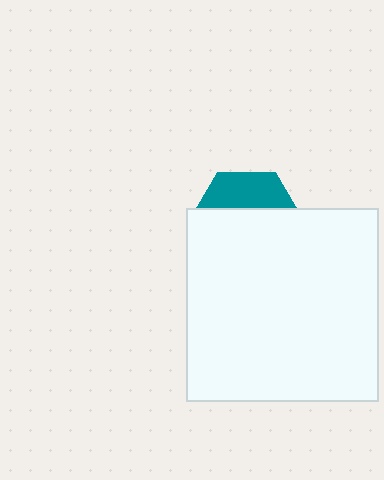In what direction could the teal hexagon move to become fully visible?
The teal hexagon could move up. That would shift it out from behind the white square entirely.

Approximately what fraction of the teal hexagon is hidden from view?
Roughly 69% of the teal hexagon is hidden behind the white square.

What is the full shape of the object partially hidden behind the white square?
The partially hidden object is a teal hexagon.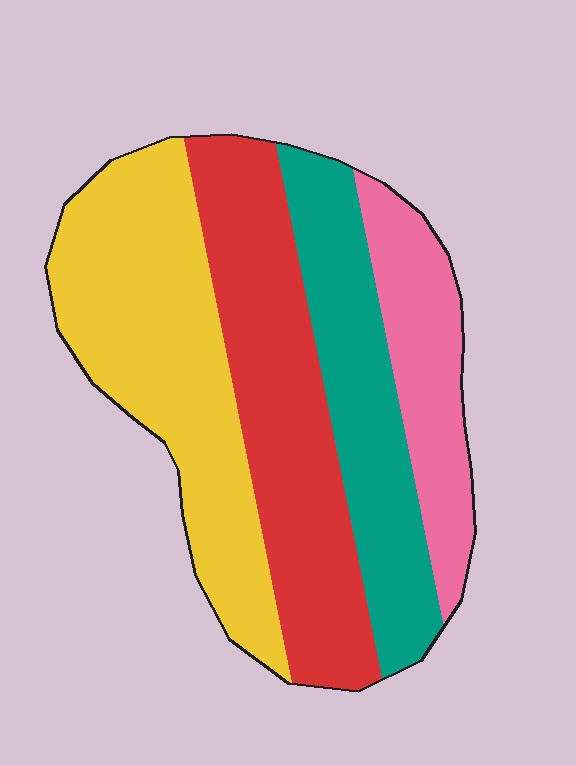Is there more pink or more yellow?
Yellow.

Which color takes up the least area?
Pink, at roughly 15%.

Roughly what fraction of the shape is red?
Red takes up about one third (1/3) of the shape.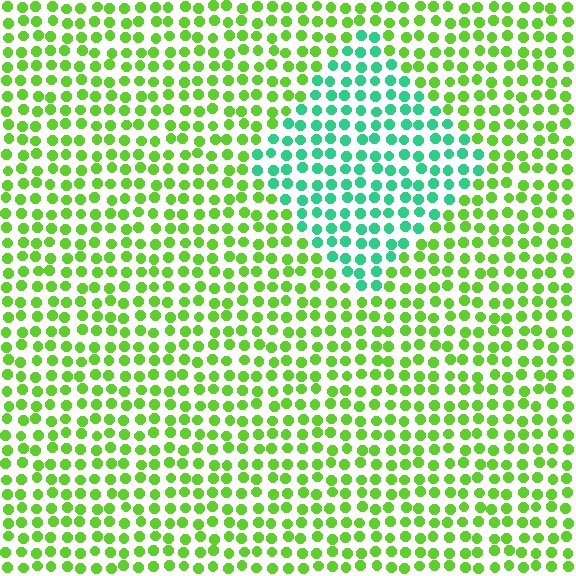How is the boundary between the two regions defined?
The boundary is defined purely by a slight shift in hue (about 52 degrees). Spacing, size, and orientation are identical on both sides.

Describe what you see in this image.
The image is filled with small lime elements in a uniform arrangement. A diamond-shaped region is visible where the elements are tinted to a slightly different hue, forming a subtle color boundary.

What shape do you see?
I see a diamond.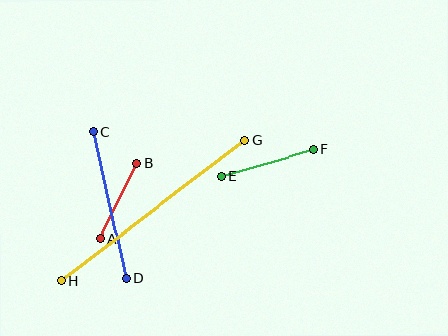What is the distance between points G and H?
The distance is approximately 231 pixels.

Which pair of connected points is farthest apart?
Points G and H are farthest apart.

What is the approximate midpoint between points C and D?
The midpoint is at approximately (109, 205) pixels.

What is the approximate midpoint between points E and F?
The midpoint is at approximately (267, 163) pixels.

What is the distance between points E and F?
The distance is approximately 96 pixels.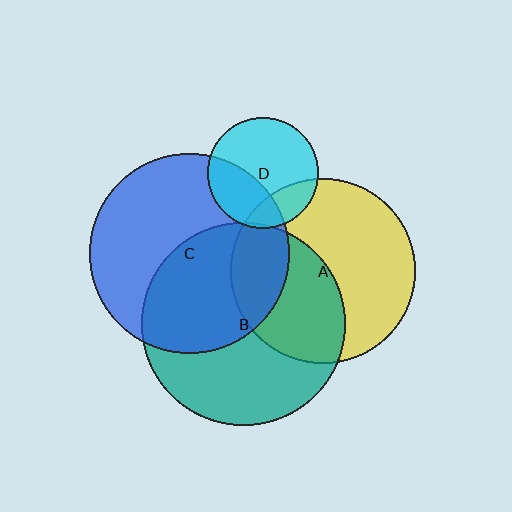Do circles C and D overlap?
Yes.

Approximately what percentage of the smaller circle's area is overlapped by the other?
Approximately 35%.